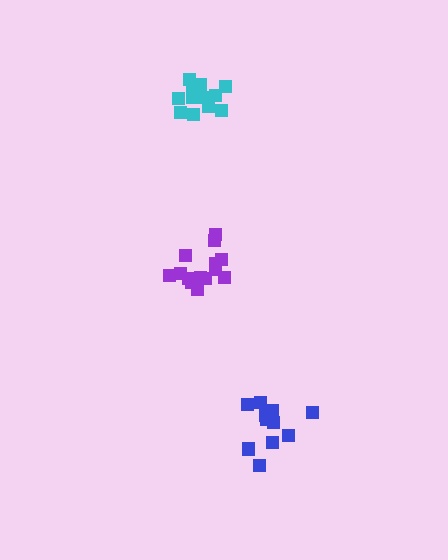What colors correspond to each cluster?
The clusters are colored: cyan, purple, blue.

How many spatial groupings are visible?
There are 3 spatial groupings.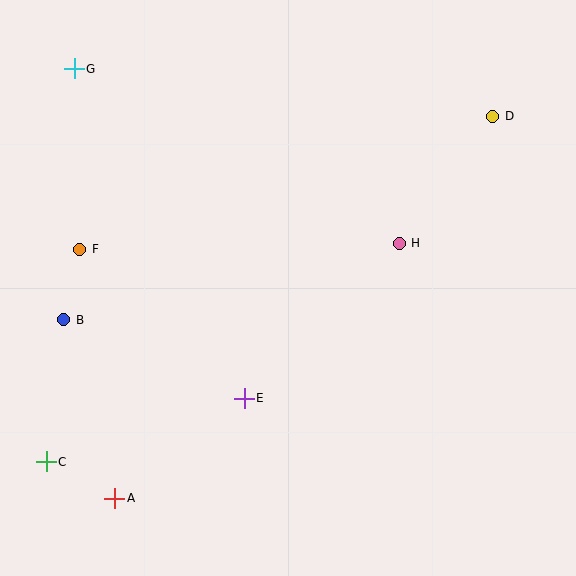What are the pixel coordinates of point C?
Point C is at (46, 462).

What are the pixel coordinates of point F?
Point F is at (80, 249).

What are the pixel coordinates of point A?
Point A is at (115, 498).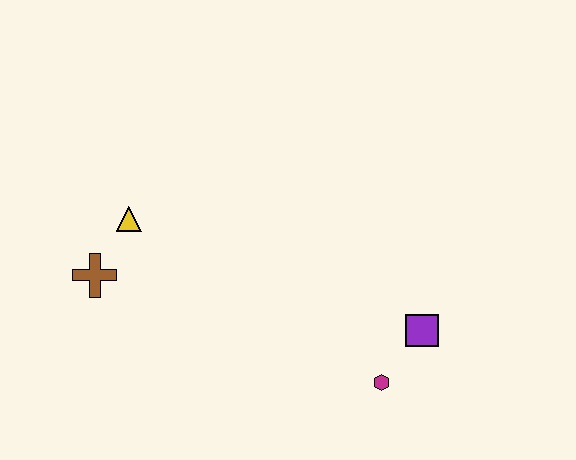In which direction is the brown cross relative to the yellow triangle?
The brown cross is below the yellow triangle.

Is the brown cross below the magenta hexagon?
No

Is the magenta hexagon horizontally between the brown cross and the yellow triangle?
No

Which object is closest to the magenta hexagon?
The purple square is closest to the magenta hexagon.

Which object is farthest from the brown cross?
The purple square is farthest from the brown cross.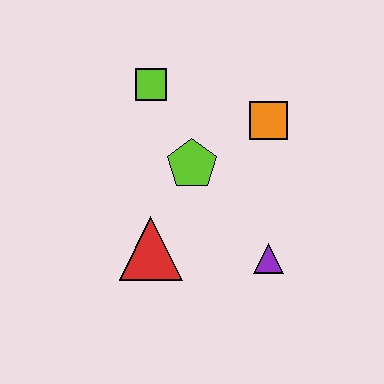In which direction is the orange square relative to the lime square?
The orange square is to the right of the lime square.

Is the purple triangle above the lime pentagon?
No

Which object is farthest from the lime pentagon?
The purple triangle is farthest from the lime pentagon.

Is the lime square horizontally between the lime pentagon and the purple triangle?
No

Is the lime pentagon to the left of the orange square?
Yes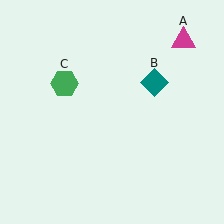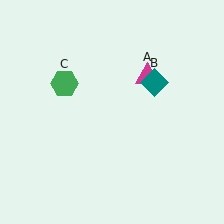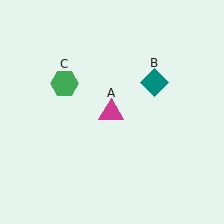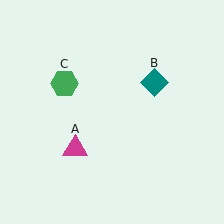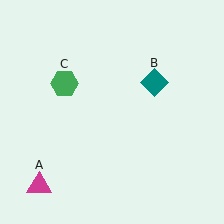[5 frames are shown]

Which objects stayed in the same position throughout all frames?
Teal diamond (object B) and green hexagon (object C) remained stationary.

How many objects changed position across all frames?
1 object changed position: magenta triangle (object A).